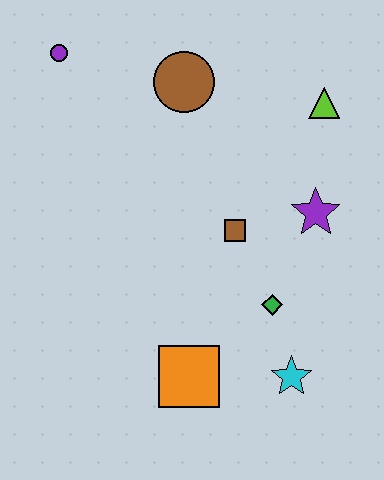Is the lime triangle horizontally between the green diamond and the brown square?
No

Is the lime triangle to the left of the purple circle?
No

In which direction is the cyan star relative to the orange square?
The cyan star is to the right of the orange square.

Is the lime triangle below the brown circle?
Yes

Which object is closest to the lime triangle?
The purple star is closest to the lime triangle.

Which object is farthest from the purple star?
The purple circle is farthest from the purple star.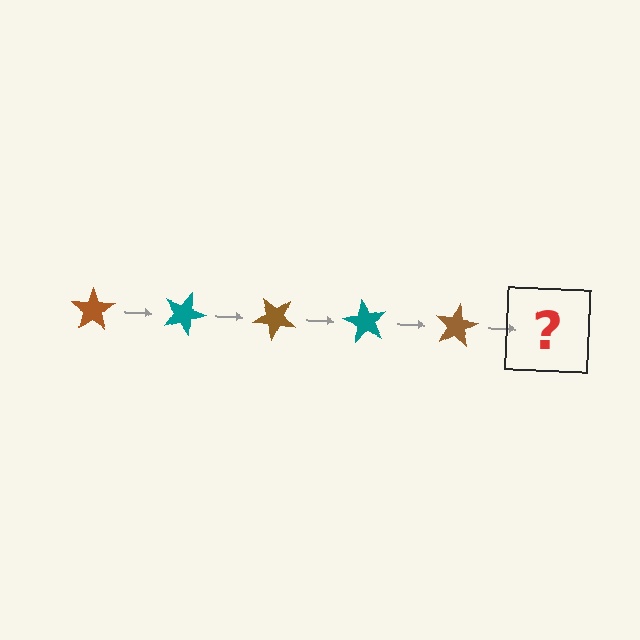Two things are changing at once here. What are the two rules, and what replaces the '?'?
The two rules are that it rotates 20 degrees each step and the color cycles through brown and teal. The '?' should be a teal star, rotated 100 degrees from the start.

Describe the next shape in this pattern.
It should be a teal star, rotated 100 degrees from the start.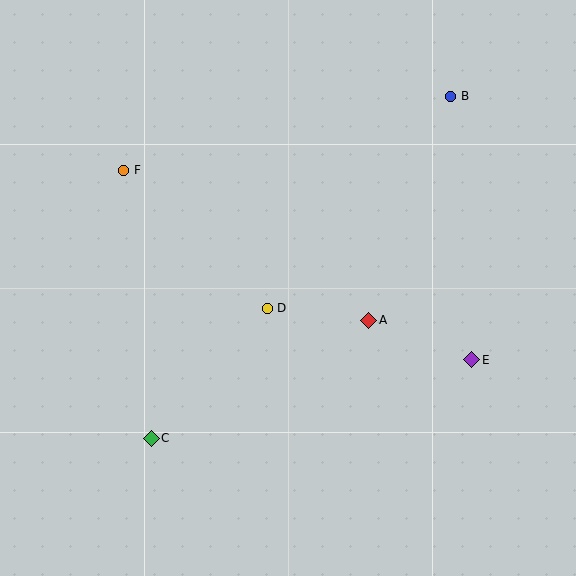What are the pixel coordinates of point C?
Point C is at (151, 438).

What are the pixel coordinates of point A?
Point A is at (369, 320).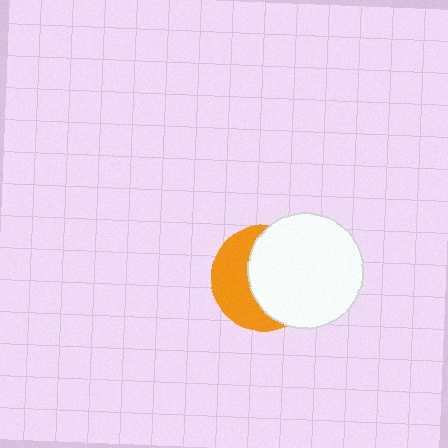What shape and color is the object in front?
The object in front is a white circle.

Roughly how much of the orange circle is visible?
A small part of it is visible (roughly 42%).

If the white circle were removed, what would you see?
You would see the complete orange circle.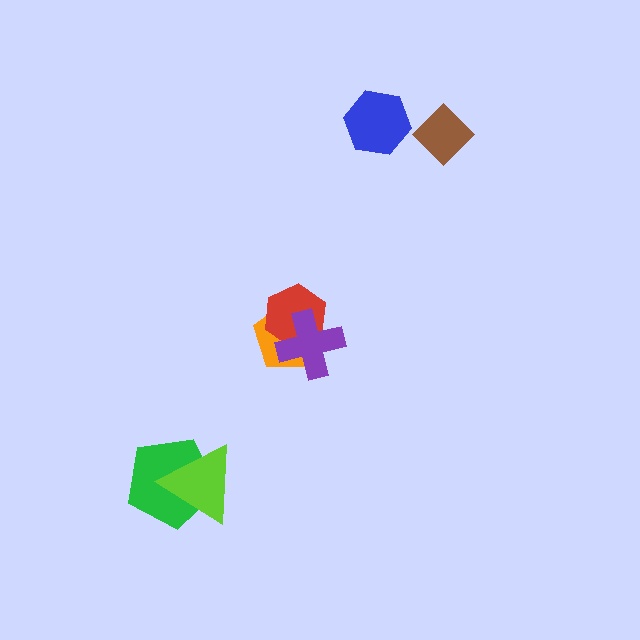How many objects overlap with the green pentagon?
1 object overlaps with the green pentagon.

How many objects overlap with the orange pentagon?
2 objects overlap with the orange pentagon.